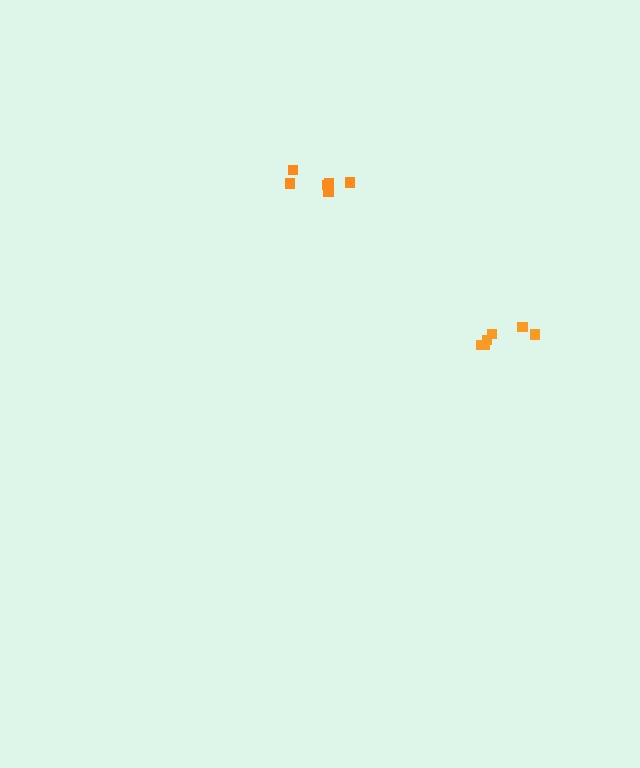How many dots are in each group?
Group 1: 6 dots, Group 2: 6 dots (12 total).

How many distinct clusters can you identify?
There are 2 distinct clusters.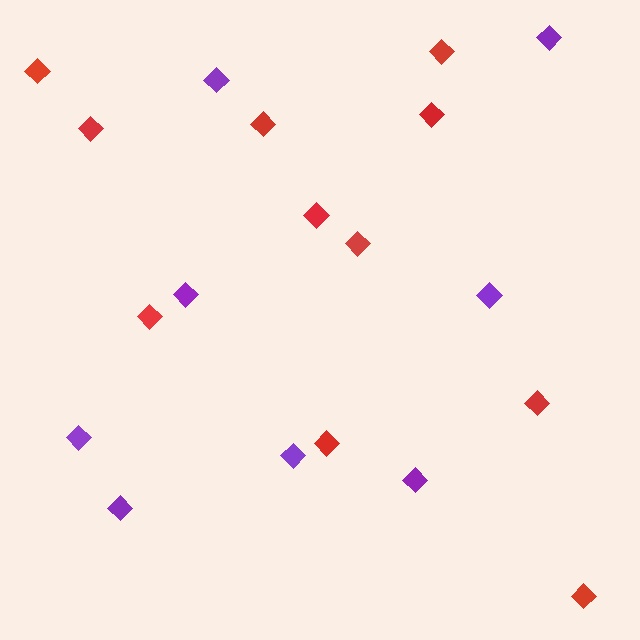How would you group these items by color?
There are 2 groups: one group of red diamonds (11) and one group of purple diamonds (8).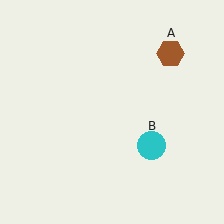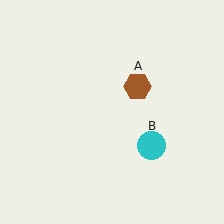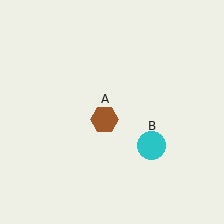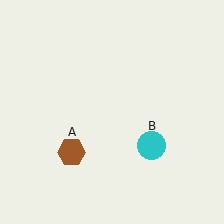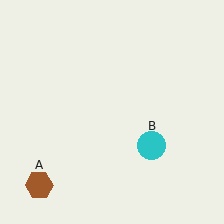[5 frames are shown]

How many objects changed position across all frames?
1 object changed position: brown hexagon (object A).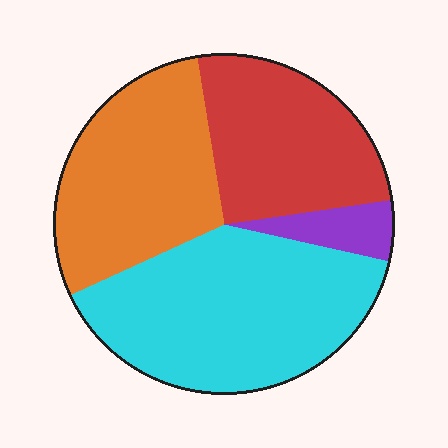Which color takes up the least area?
Purple, at roughly 5%.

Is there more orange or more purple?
Orange.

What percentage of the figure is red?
Red covers 25% of the figure.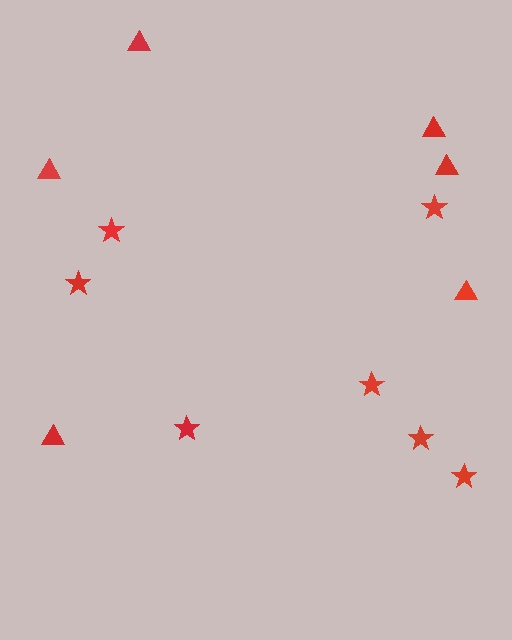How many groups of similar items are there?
There are 2 groups: one group of stars (7) and one group of triangles (6).